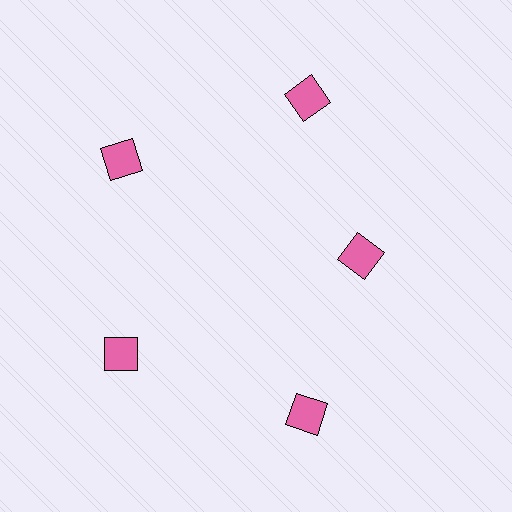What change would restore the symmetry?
The symmetry would be restored by moving it outward, back onto the ring so that all 5 squares sit at equal angles and equal distance from the center.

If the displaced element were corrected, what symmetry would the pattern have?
It would have 5-fold rotational symmetry — the pattern would map onto itself every 72 degrees.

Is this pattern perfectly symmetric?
No. The 5 pink squares are arranged in a ring, but one element near the 3 o'clock position is pulled inward toward the center, breaking the 5-fold rotational symmetry.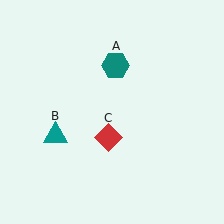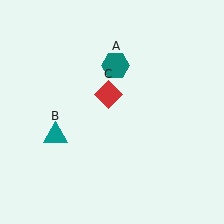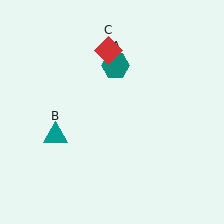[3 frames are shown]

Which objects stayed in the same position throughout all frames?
Teal hexagon (object A) and teal triangle (object B) remained stationary.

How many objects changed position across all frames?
1 object changed position: red diamond (object C).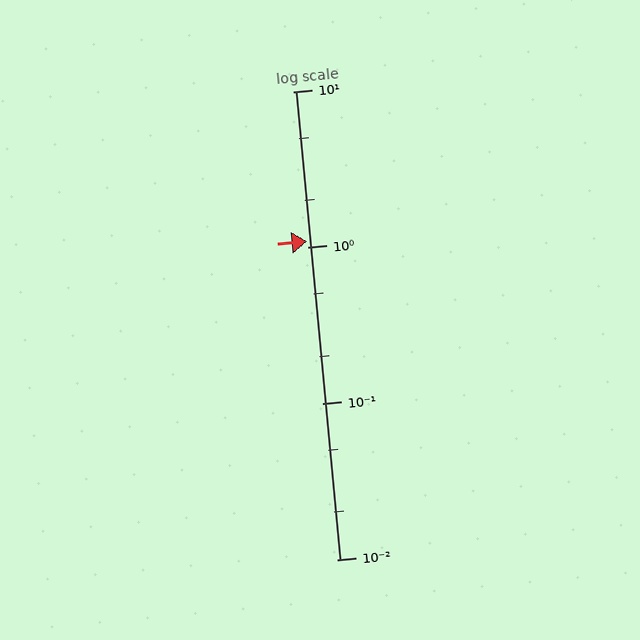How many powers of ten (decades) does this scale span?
The scale spans 3 decades, from 0.01 to 10.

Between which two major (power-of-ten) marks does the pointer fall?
The pointer is between 1 and 10.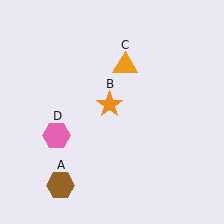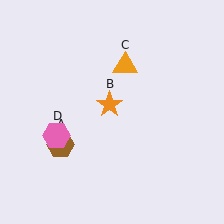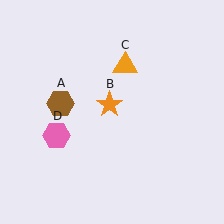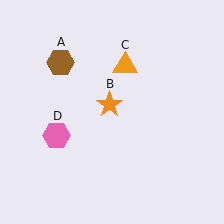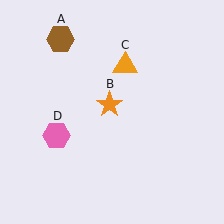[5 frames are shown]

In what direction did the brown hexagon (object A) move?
The brown hexagon (object A) moved up.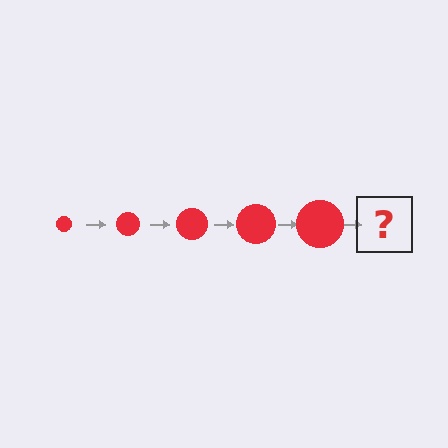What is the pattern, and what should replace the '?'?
The pattern is that the circle gets progressively larger each step. The '?' should be a red circle, larger than the previous one.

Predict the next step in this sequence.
The next step is a red circle, larger than the previous one.